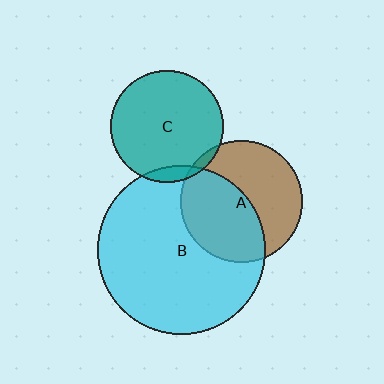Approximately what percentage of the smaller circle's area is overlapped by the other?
Approximately 5%.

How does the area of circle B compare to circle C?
Approximately 2.2 times.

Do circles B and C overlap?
Yes.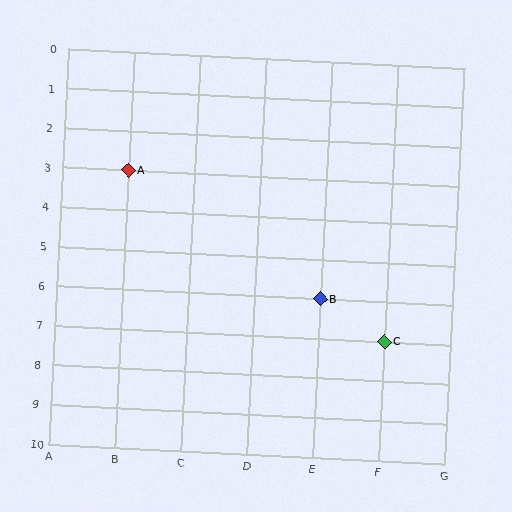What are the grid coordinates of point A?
Point A is at grid coordinates (B, 3).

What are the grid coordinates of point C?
Point C is at grid coordinates (F, 7).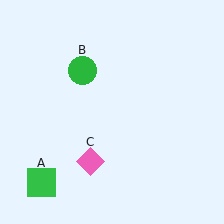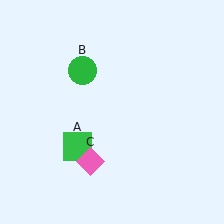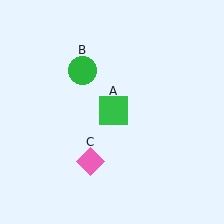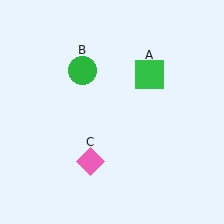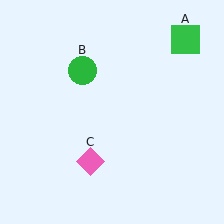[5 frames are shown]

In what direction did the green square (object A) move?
The green square (object A) moved up and to the right.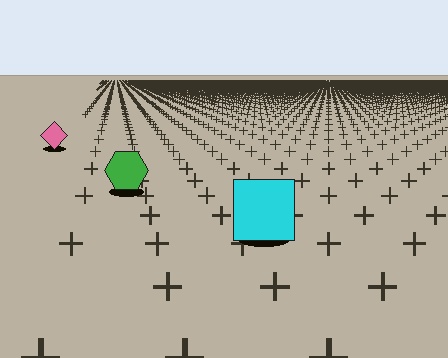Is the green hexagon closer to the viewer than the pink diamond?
Yes. The green hexagon is closer — you can tell from the texture gradient: the ground texture is coarser near it.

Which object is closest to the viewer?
The cyan square is closest. The texture marks near it are larger and more spread out.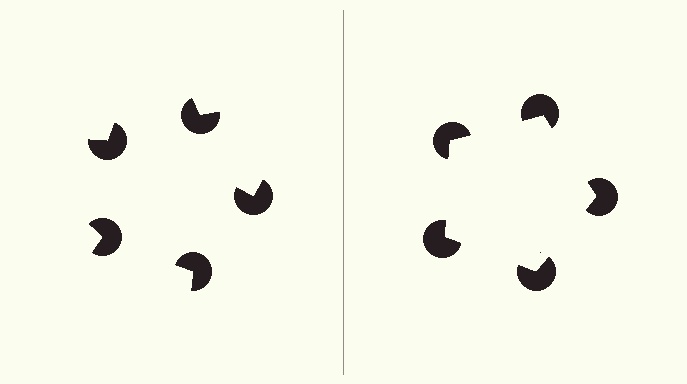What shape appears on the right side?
An illusory pentagon.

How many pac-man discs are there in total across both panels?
10 — 5 on each side.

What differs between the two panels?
The pac-man discs are positioned identically on both sides; only the wedge orientations differ. On the right they align to a pentagon; on the left they are misaligned.